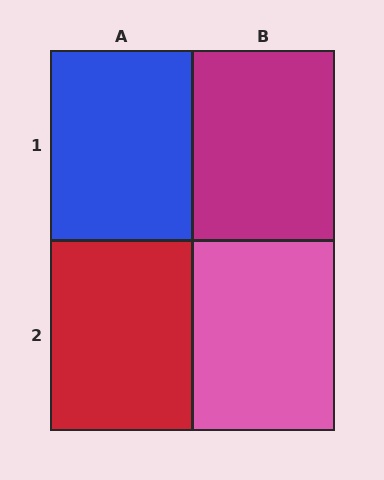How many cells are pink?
1 cell is pink.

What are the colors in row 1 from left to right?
Blue, magenta.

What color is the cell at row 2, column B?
Pink.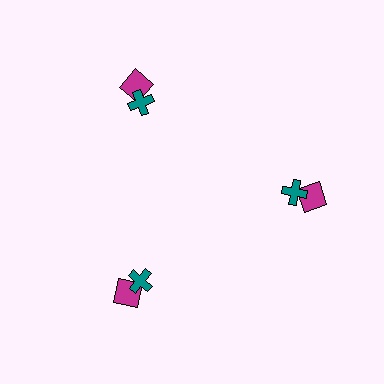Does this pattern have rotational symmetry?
Yes, this pattern has 3-fold rotational symmetry. It looks the same after rotating 120 degrees around the center.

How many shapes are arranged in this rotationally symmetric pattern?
There are 6 shapes, arranged in 3 groups of 2.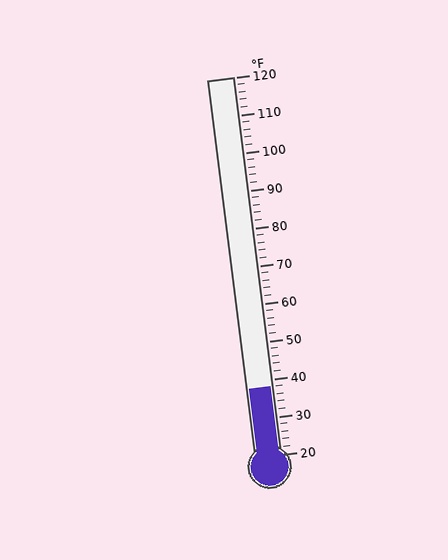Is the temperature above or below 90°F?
The temperature is below 90°F.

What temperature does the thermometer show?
The thermometer shows approximately 38°F.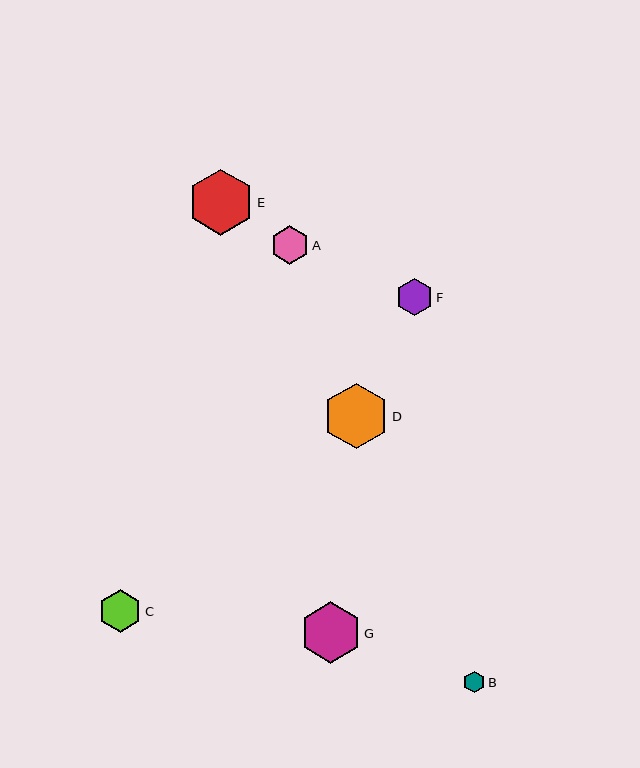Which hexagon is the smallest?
Hexagon B is the smallest with a size of approximately 22 pixels.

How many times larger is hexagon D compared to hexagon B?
Hexagon D is approximately 3.0 times the size of hexagon B.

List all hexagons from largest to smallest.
From largest to smallest: E, D, G, C, A, F, B.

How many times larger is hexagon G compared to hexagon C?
Hexagon G is approximately 1.4 times the size of hexagon C.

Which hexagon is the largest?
Hexagon E is the largest with a size of approximately 66 pixels.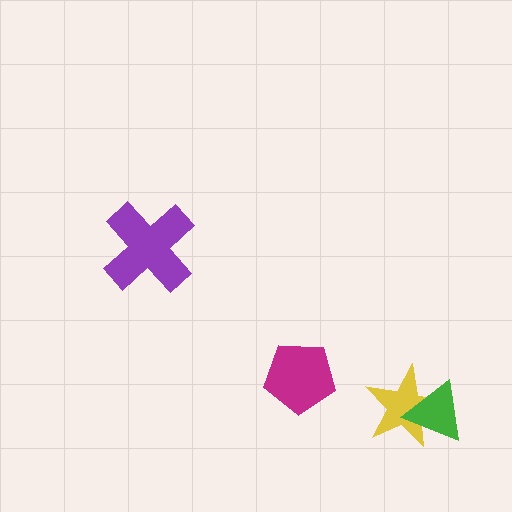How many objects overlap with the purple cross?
0 objects overlap with the purple cross.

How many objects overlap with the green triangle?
1 object overlaps with the green triangle.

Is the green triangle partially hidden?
No, no other shape covers it.